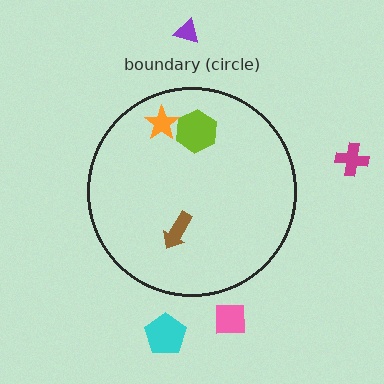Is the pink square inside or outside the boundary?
Outside.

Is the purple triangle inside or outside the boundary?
Outside.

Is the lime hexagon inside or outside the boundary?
Inside.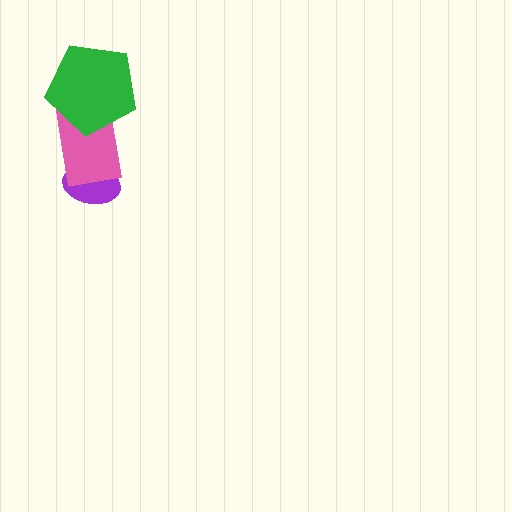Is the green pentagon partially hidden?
No, no other shape covers it.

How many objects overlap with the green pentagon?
1 object overlaps with the green pentagon.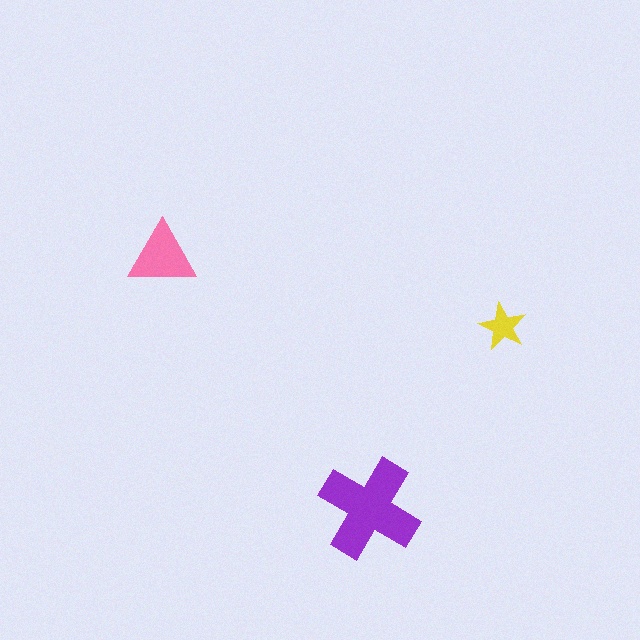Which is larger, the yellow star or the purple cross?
The purple cross.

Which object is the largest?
The purple cross.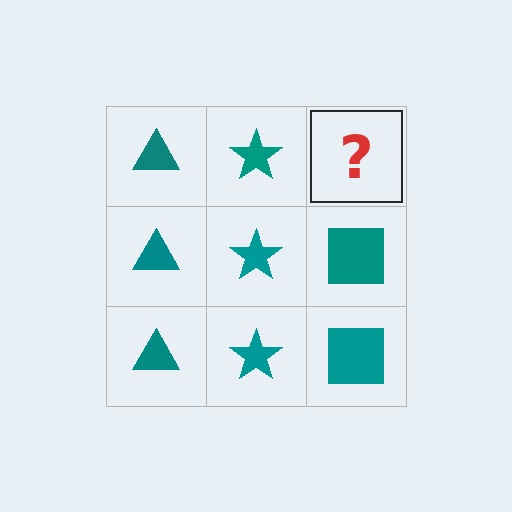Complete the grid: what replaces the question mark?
The question mark should be replaced with a teal square.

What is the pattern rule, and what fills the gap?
The rule is that each column has a consistent shape. The gap should be filled with a teal square.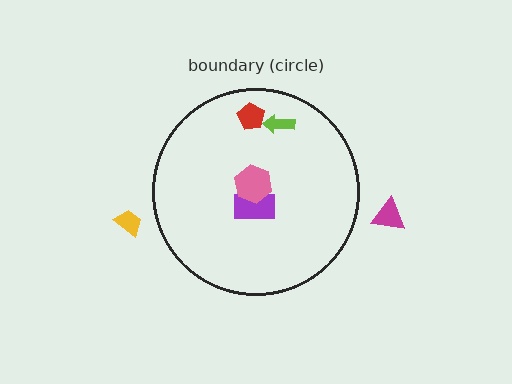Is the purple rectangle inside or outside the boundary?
Inside.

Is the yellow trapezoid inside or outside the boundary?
Outside.